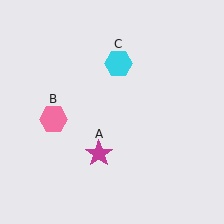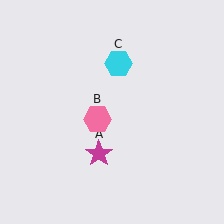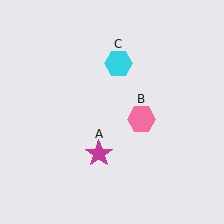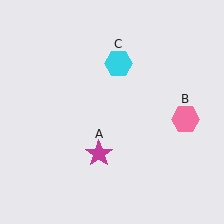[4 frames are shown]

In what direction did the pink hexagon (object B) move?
The pink hexagon (object B) moved right.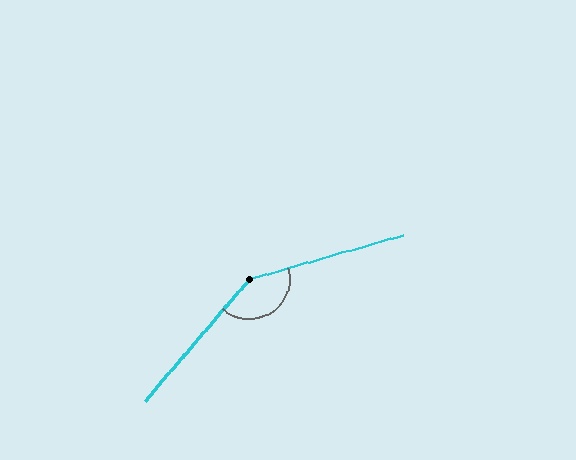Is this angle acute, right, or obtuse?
It is obtuse.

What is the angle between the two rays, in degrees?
Approximately 146 degrees.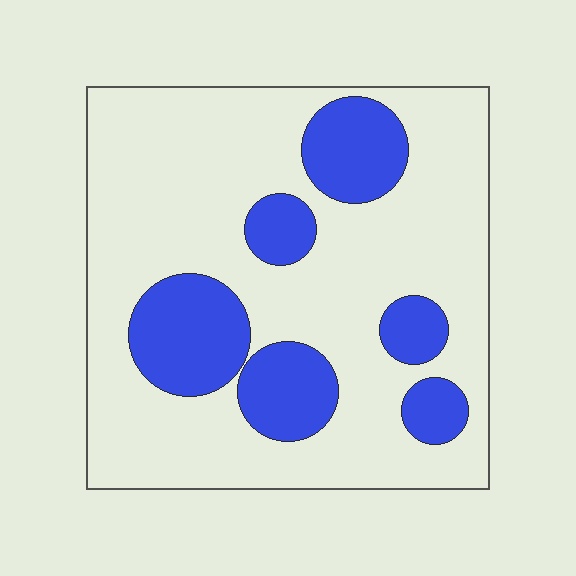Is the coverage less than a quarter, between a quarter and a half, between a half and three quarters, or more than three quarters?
Between a quarter and a half.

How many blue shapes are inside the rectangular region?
6.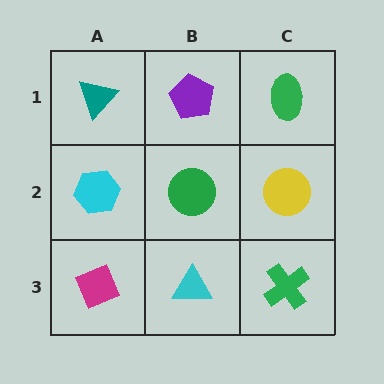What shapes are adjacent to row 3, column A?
A cyan hexagon (row 2, column A), a cyan triangle (row 3, column B).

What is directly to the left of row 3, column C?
A cyan triangle.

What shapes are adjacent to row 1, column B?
A green circle (row 2, column B), a teal triangle (row 1, column A), a green ellipse (row 1, column C).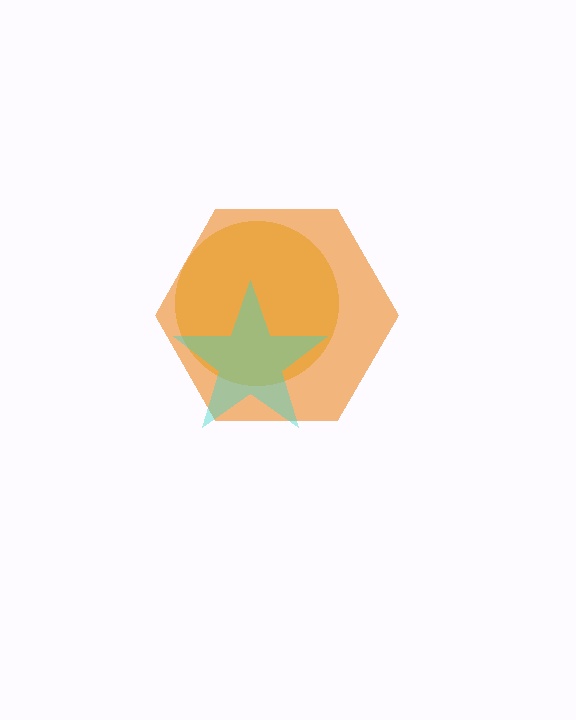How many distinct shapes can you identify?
There are 3 distinct shapes: a yellow circle, an orange hexagon, a cyan star.